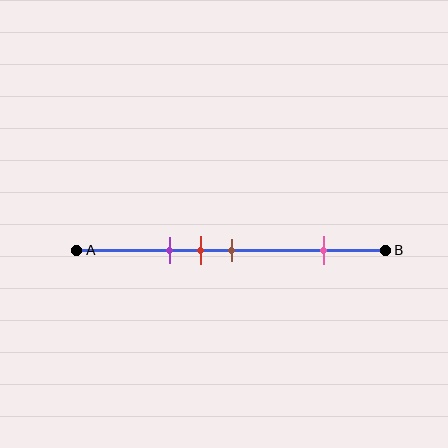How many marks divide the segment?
There are 4 marks dividing the segment.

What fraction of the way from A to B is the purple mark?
The purple mark is approximately 30% (0.3) of the way from A to B.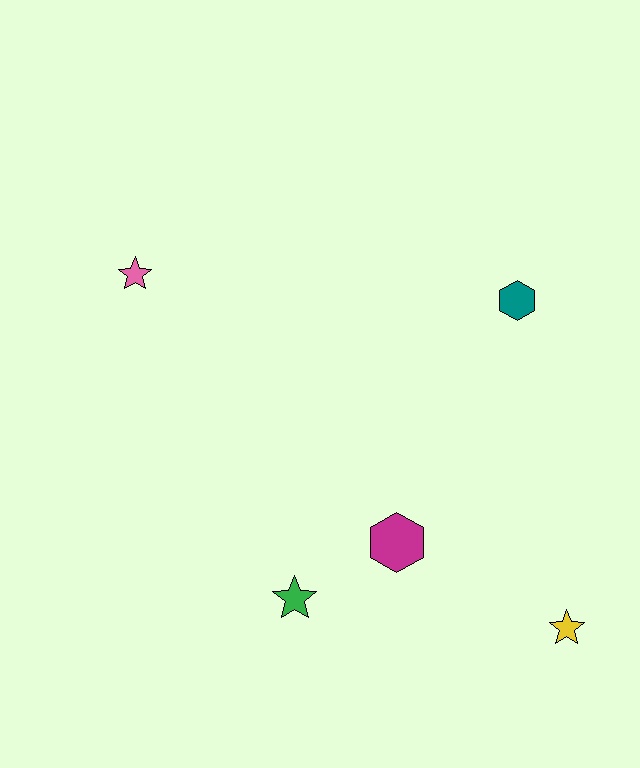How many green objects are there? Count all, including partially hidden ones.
There is 1 green object.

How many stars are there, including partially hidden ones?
There are 3 stars.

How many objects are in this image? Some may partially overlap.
There are 5 objects.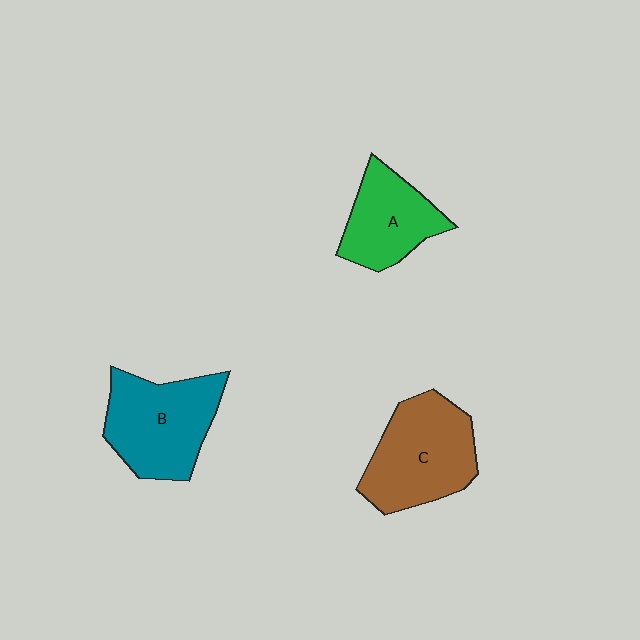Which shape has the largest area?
Shape C (brown).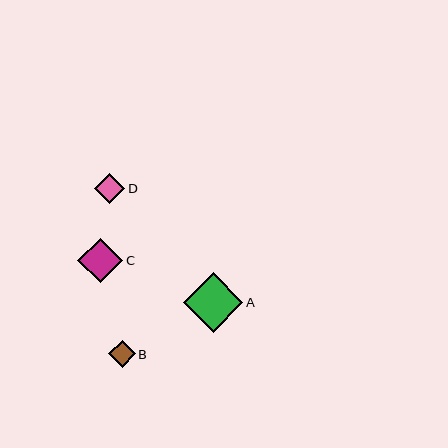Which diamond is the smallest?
Diamond B is the smallest with a size of approximately 27 pixels.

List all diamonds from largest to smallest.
From largest to smallest: A, C, D, B.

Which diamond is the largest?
Diamond A is the largest with a size of approximately 59 pixels.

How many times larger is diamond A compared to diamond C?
Diamond A is approximately 1.3 times the size of diamond C.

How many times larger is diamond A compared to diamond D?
Diamond A is approximately 2.0 times the size of diamond D.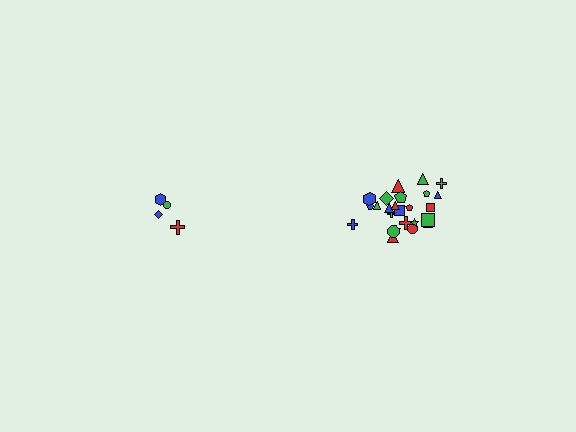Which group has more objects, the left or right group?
The right group.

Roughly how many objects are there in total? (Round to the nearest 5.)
Roughly 30 objects in total.